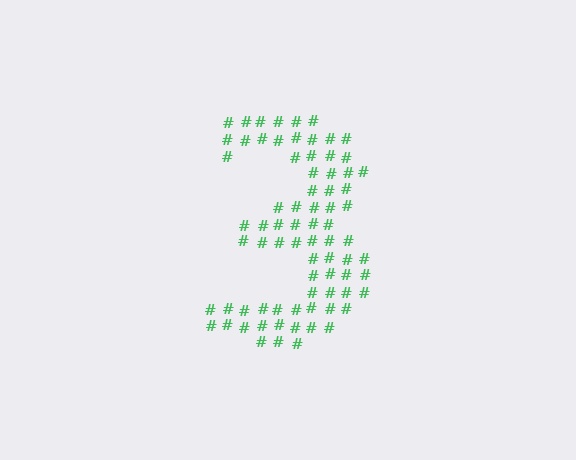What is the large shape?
The large shape is the digit 3.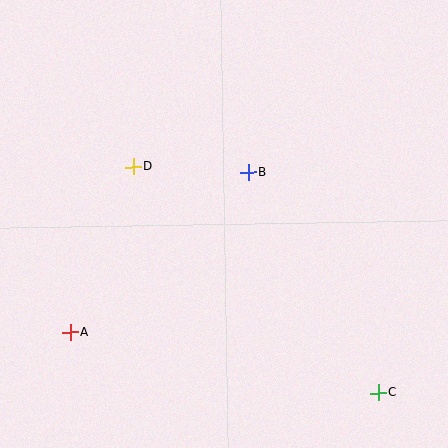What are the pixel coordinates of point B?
Point B is at (249, 172).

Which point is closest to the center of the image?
Point B at (249, 172) is closest to the center.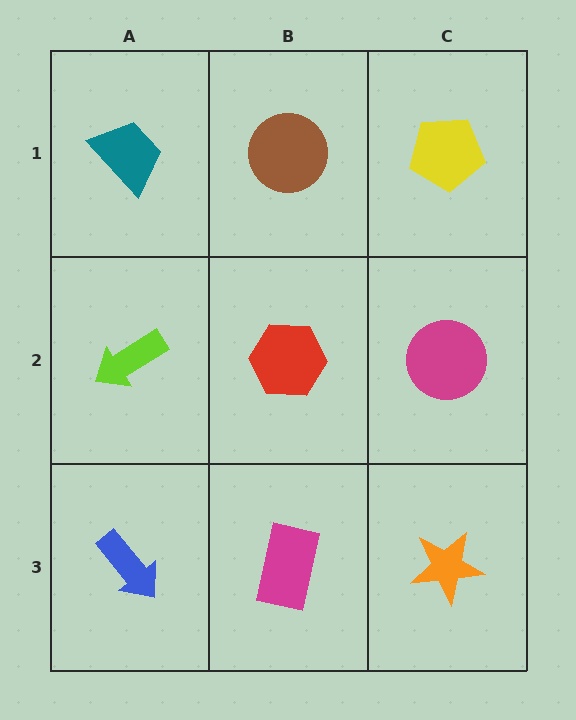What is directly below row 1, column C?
A magenta circle.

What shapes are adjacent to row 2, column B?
A brown circle (row 1, column B), a magenta rectangle (row 3, column B), a lime arrow (row 2, column A), a magenta circle (row 2, column C).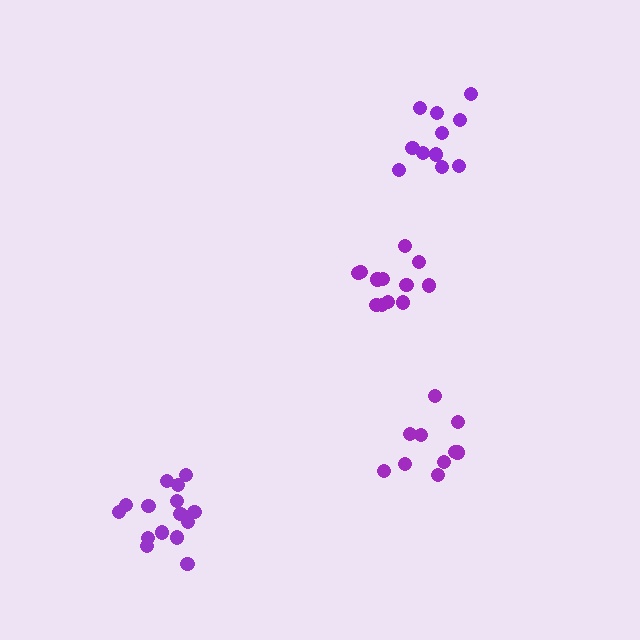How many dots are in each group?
Group 1: 12 dots, Group 2: 11 dots, Group 3: 10 dots, Group 4: 15 dots (48 total).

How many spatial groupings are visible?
There are 4 spatial groupings.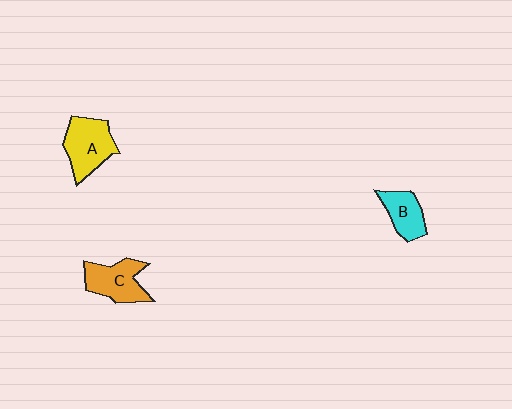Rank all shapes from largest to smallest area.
From largest to smallest: A (yellow), C (orange), B (cyan).